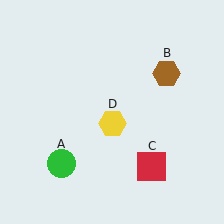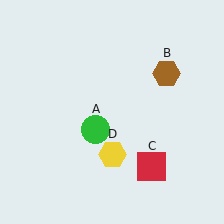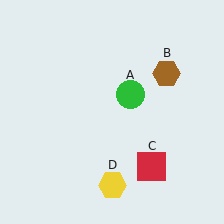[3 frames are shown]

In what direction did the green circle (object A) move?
The green circle (object A) moved up and to the right.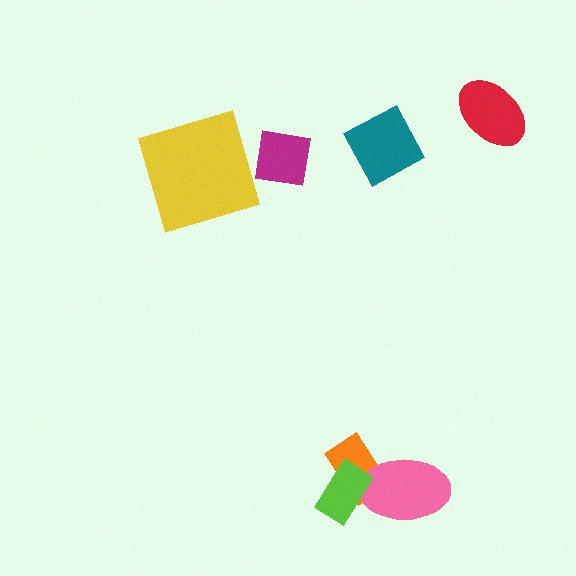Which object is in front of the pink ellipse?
The lime rectangle is in front of the pink ellipse.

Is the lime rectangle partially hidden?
No, no other shape covers it.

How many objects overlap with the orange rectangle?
2 objects overlap with the orange rectangle.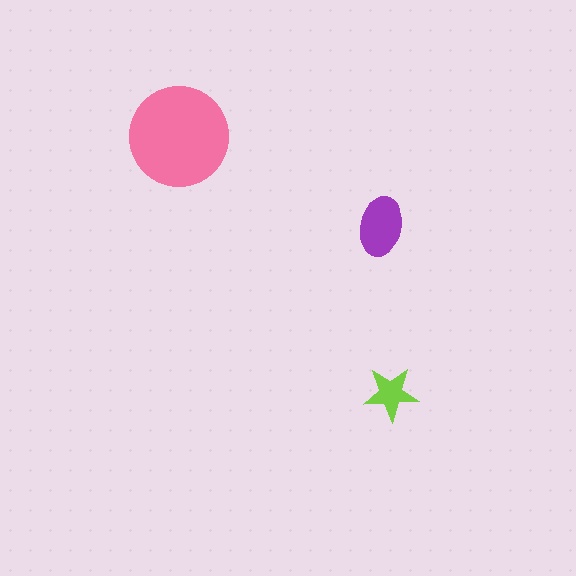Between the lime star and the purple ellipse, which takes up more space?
The purple ellipse.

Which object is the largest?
The pink circle.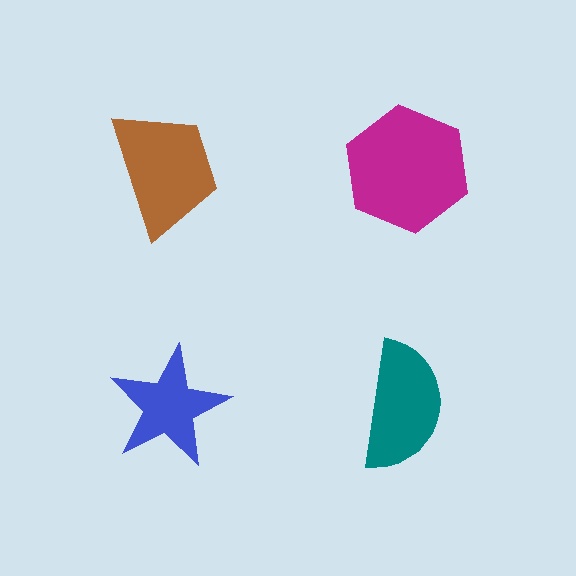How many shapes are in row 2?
2 shapes.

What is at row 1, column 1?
A brown trapezoid.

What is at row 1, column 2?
A magenta hexagon.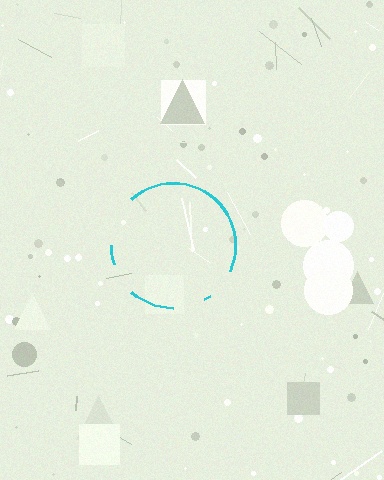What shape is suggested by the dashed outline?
The dashed outline suggests a circle.